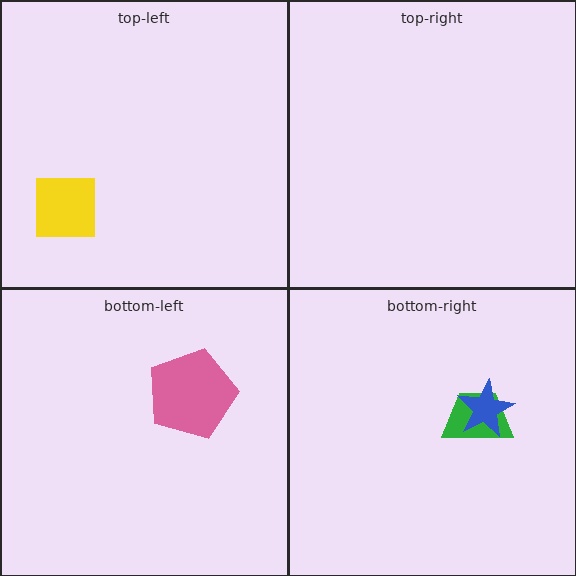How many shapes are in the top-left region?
1.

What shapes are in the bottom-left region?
The pink pentagon.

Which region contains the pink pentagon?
The bottom-left region.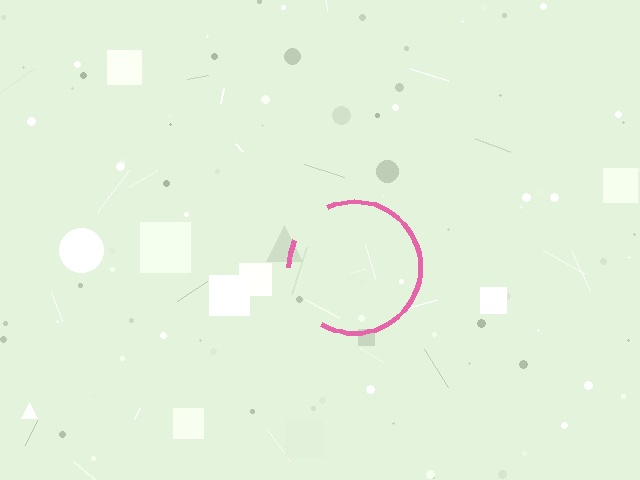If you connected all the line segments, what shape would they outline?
They would outline a circle.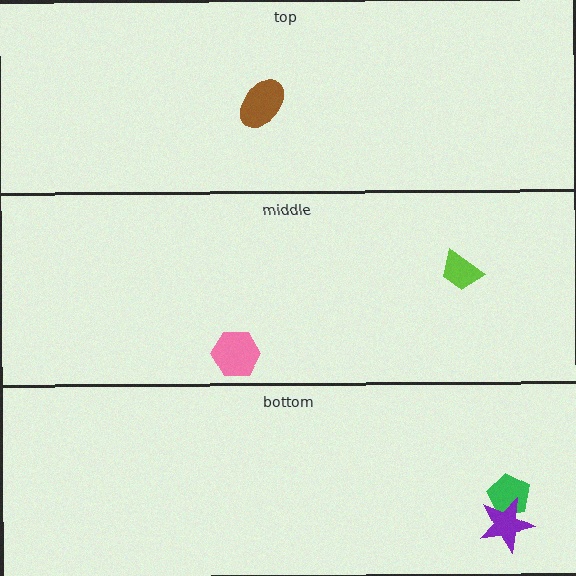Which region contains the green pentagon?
The bottom region.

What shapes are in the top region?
The brown ellipse.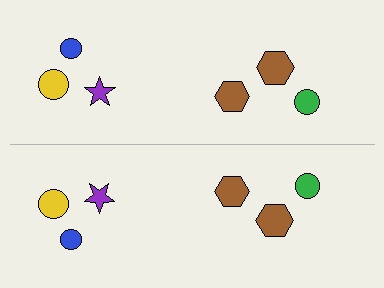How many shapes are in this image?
There are 12 shapes in this image.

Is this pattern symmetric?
Yes, this pattern has bilateral (reflection) symmetry.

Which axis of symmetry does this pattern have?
The pattern has a horizontal axis of symmetry running through the center of the image.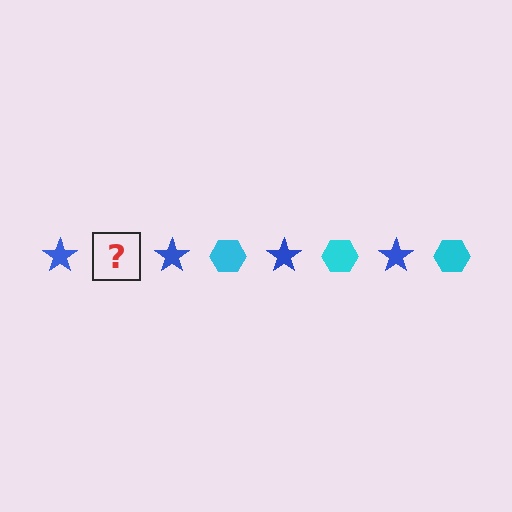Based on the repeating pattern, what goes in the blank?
The blank should be a cyan hexagon.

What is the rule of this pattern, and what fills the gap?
The rule is that the pattern alternates between blue star and cyan hexagon. The gap should be filled with a cyan hexagon.